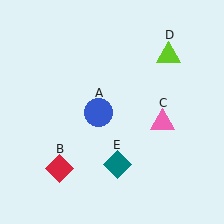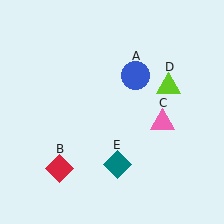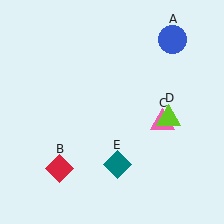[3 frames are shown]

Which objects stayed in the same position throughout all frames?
Red diamond (object B) and pink triangle (object C) and teal diamond (object E) remained stationary.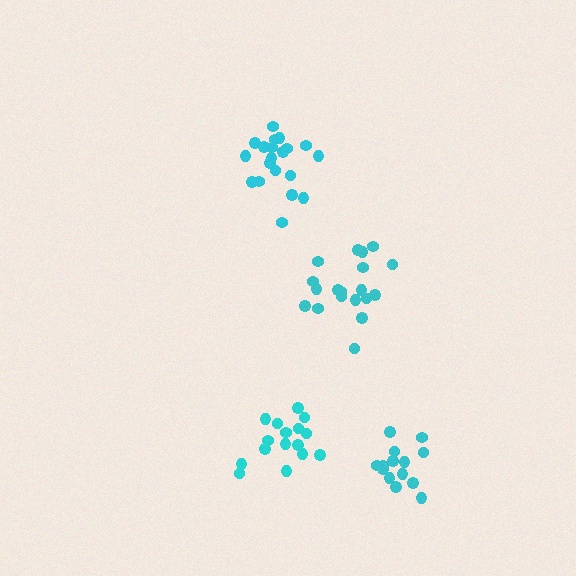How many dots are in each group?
Group 1: 19 dots, Group 2: 20 dots, Group 3: 16 dots, Group 4: 14 dots (69 total).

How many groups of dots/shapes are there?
There are 4 groups.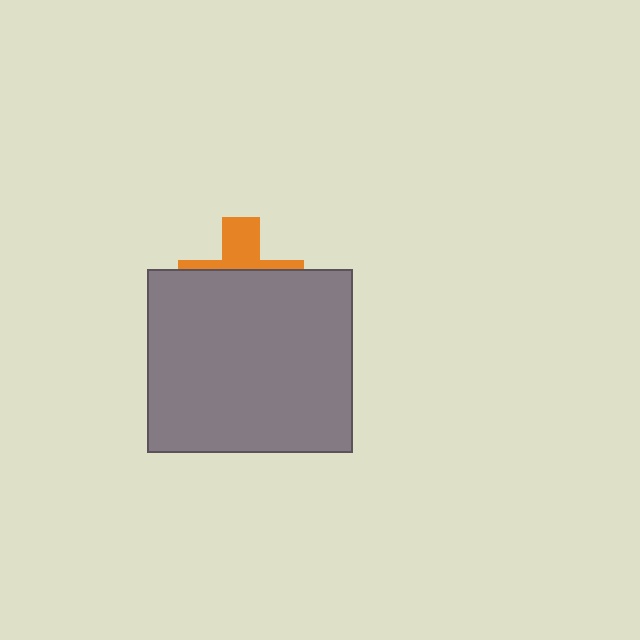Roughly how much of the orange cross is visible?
A small part of it is visible (roughly 35%).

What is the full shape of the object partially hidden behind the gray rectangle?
The partially hidden object is an orange cross.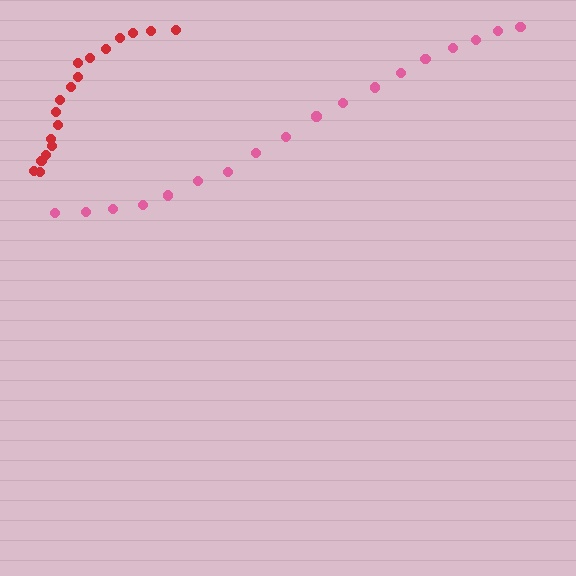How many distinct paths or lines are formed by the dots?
There are 2 distinct paths.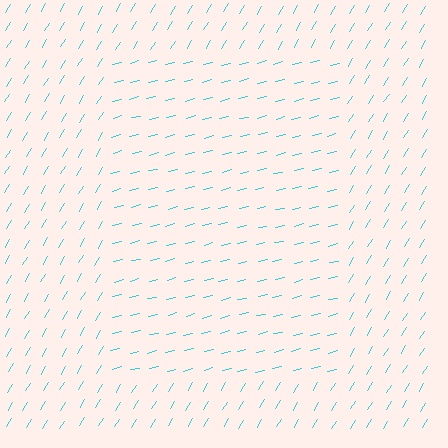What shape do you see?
I see a rectangle.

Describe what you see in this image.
The image is filled with small cyan line segments. A rectangle region in the image has lines oriented differently from the surrounding lines, creating a visible texture boundary.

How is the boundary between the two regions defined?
The boundary is defined purely by a change in line orientation (approximately 45 degrees difference). All lines are the same color and thickness.